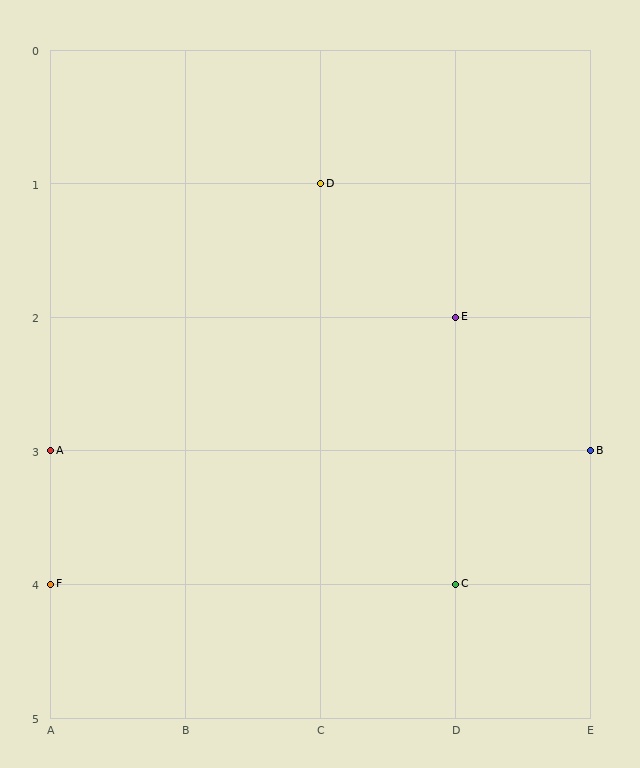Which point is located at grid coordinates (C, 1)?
Point D is at (C, 1).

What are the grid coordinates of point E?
Point E is at grid coordinates (D, 2).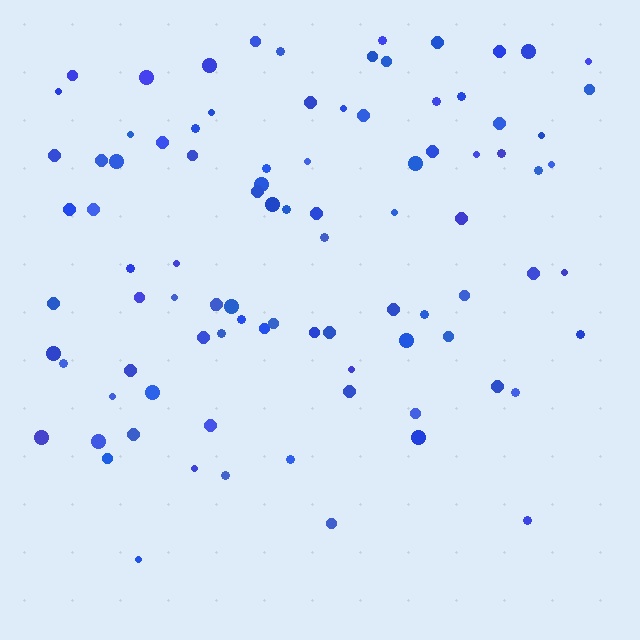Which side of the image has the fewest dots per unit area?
The bottom.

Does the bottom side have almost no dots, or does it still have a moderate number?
Still a moderate number, just noticeably fewer than the top.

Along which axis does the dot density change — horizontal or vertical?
Vertical.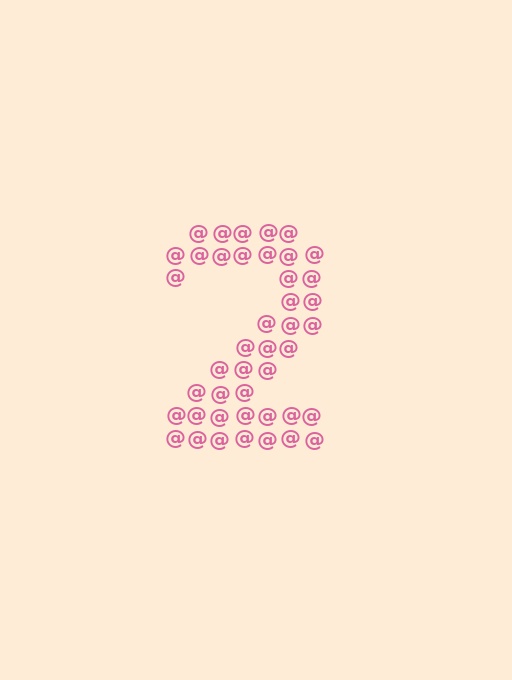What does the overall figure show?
The overall figure shows the digit 2.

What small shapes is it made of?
It is made of small at signs.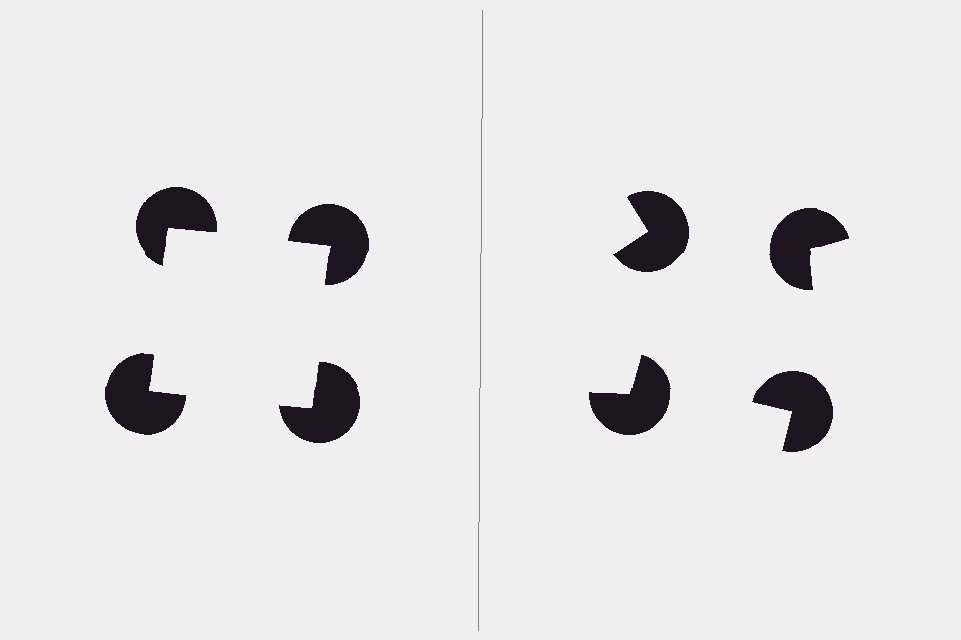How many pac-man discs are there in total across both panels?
8 — 4 on each side.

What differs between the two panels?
The pac-man discs are positioned identically on both sides; only the wedge orientations differ. On the left they align to a square; on the right they are misaligned.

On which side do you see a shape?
An illusory square appears on the left side. On the right side the wedge cuts are rotated, so no coherent shape forms.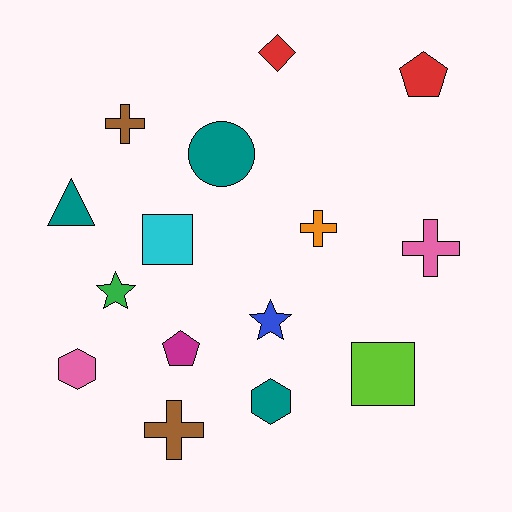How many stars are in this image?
There are 2 stars.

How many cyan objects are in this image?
There is 1 cyan object.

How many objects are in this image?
There are 15 objects.